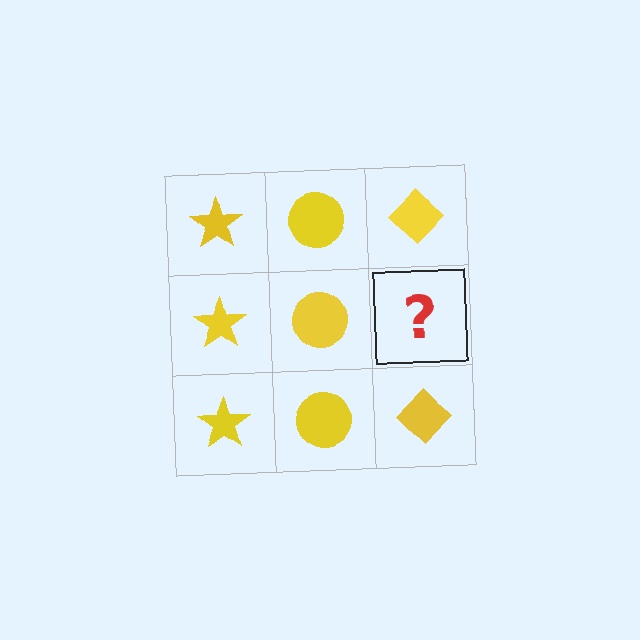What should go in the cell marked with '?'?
The missing cell should contain a yellow diamond.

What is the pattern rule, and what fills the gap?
The rule is that each column has a consistent shape. The gap should be filled with a yellow diamond.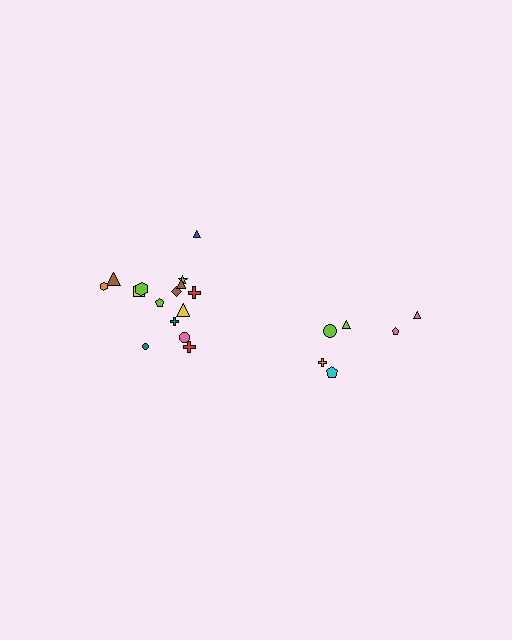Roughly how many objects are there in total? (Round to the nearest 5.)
Roughly 20 objects in total.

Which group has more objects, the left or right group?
The left group.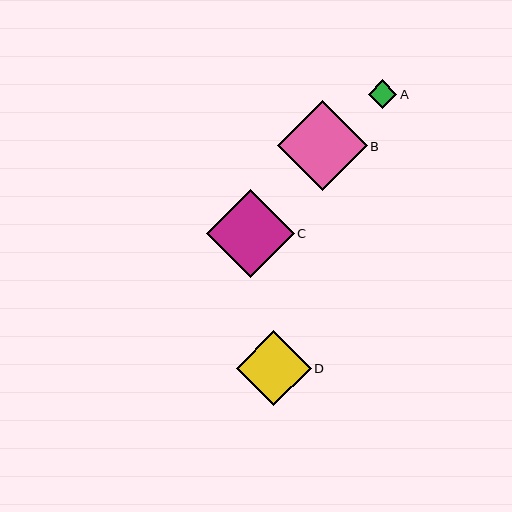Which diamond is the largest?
Diamond B is the largest with a size of approximately 89 pixels.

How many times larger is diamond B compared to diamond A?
Diamond B is approximately 3.1 times the size of diamond A.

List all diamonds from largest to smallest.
From largest to smallest: B, C, D, A.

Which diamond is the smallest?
Diamond A is the smallest with a size of approximately 29 pixels.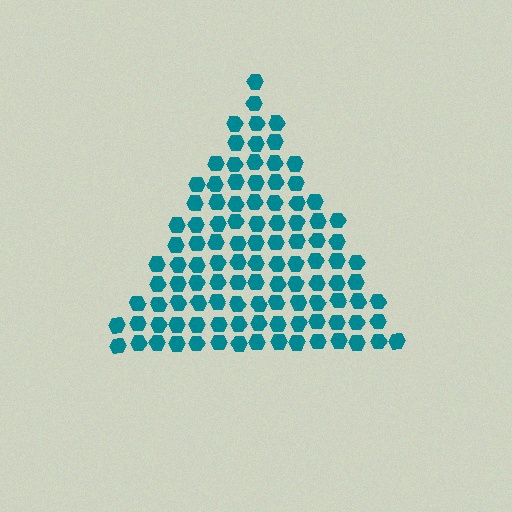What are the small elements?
The small elements are hexagons.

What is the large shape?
The large shape is a triangle.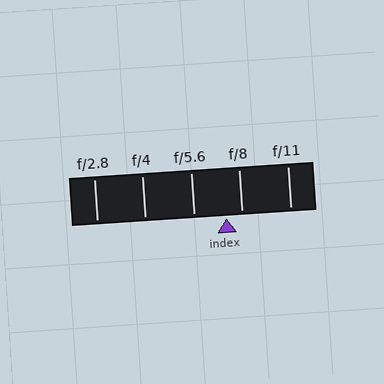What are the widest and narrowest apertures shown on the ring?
The widest aperture shown is f/2.8 and the narrowest is f/11.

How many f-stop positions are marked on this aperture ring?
There are 5 f-stop positions marked.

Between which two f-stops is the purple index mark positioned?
The index mark is between f/5.6 and f/8.